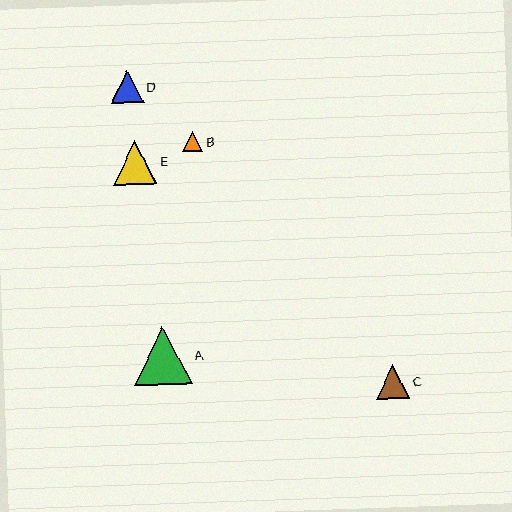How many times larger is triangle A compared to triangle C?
Triangle A is approximately 1.7 times the size of triangle C.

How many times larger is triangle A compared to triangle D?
Triangle A is approximately 1.8 times the size of triangle D.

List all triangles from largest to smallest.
From largest to smallest: A, E, C, D, B.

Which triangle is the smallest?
Triangle B is the smallest with a size of approximately 21 pixels.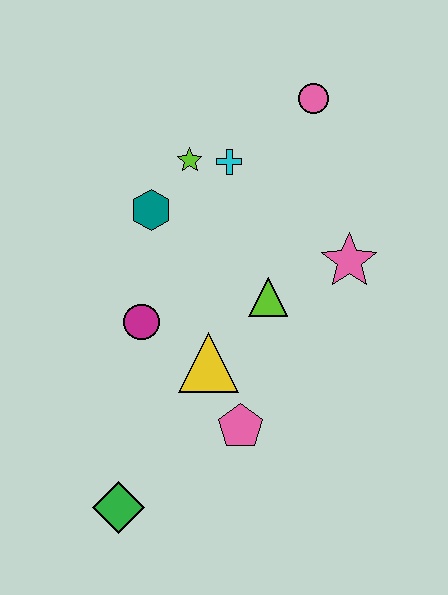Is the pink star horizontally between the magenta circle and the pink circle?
No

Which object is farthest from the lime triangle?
The green diamond is farthest from the lime triangle.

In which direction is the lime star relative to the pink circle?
The lime star is to the left of the pink circle.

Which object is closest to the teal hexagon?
The lime star is closest to the teal hexagon.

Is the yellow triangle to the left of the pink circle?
Yes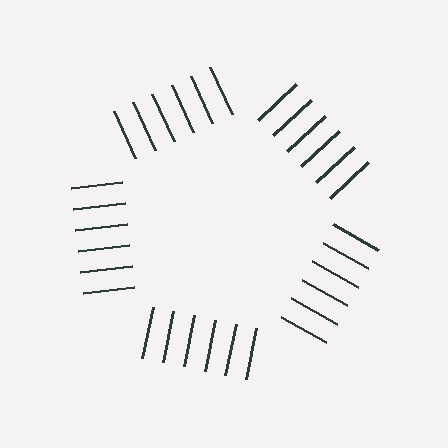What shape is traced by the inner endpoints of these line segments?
An illusory pentagon — the line segments terminate on its edges but no continuous stroke is drawn.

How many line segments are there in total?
30 — 6 along each of the 5 edges.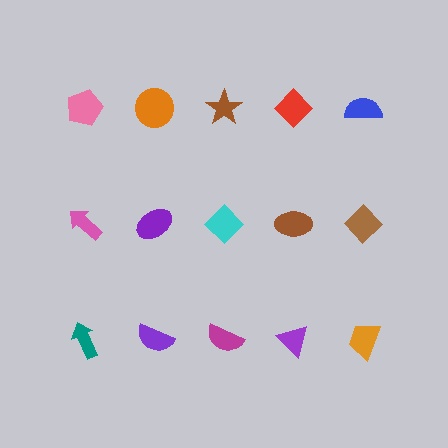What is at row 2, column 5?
A brown diamond.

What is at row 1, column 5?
A blue semicircle.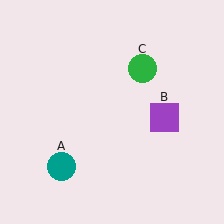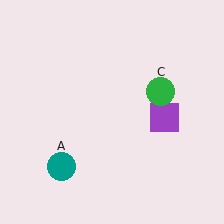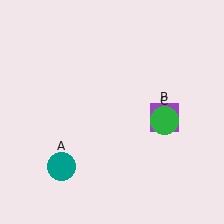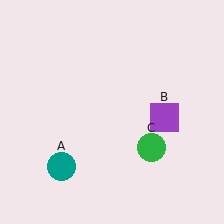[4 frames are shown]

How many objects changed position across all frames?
1 object changed position: green circle (object C).